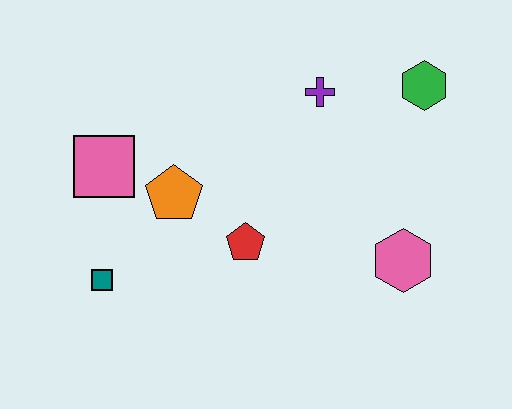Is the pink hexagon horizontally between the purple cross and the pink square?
No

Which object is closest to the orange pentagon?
The pink square is closest to the orange pentagon.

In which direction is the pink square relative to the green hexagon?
The pink square is to the left of the green hexagon.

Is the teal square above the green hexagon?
No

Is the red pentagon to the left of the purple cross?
Yes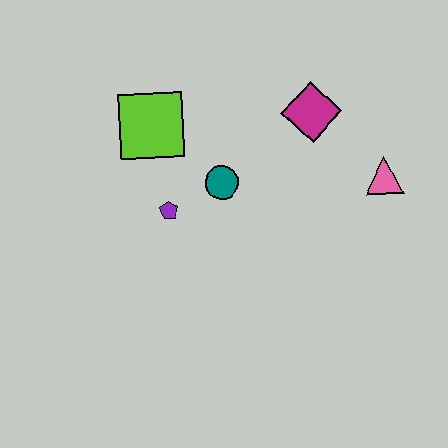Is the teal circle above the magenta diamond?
No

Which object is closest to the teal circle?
The purple pentagon is closest to the teal circle.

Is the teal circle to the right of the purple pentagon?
Yes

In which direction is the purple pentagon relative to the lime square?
The purple pentagon is below the lime square.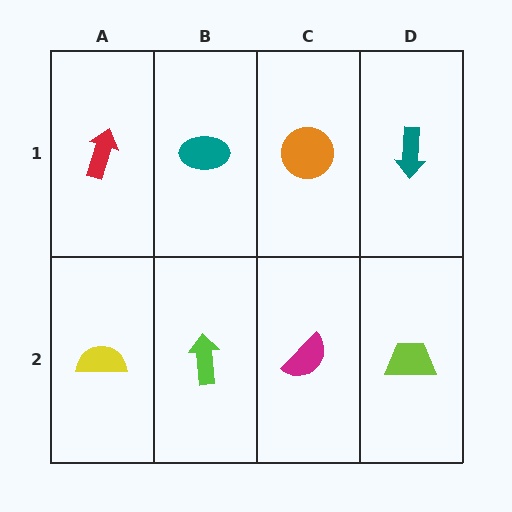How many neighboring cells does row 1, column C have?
3.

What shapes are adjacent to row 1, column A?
A yellow semicircle (row 2, column A), a teal ellipse (row 1, column B).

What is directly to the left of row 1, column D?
An orange circle.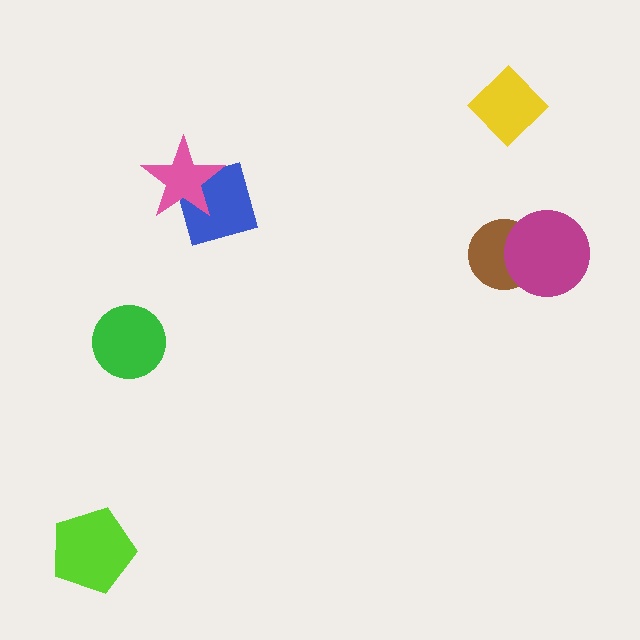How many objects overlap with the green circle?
0 objects overlap with the green circle.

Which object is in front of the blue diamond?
The pink star is in front of the blue diamond.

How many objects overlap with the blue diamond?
1 object overlaps with the blue diamond.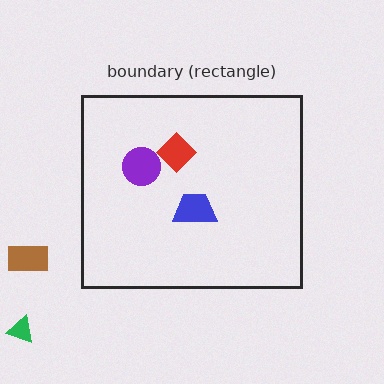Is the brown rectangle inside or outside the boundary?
Outside.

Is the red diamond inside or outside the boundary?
Inside.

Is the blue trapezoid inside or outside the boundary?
Inside.